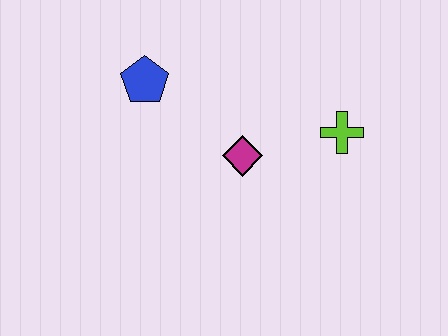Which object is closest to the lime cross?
The magenta diamond is closest to the lime cross.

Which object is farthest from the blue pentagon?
The lime cross is farthest from the blue pentagon.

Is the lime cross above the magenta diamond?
Yes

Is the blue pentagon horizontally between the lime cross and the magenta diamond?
No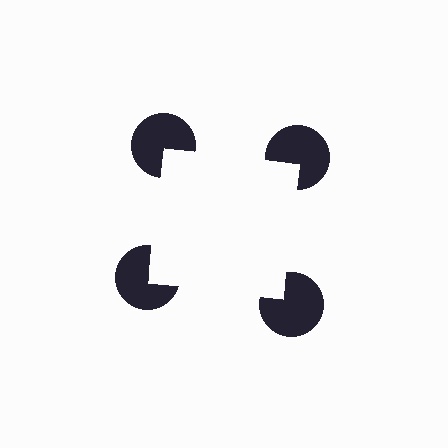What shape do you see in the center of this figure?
An illusory square — its edges are inferred from the aligned wedge cuts in the pac-man discs, not physically drawn.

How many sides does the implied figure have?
4 sides.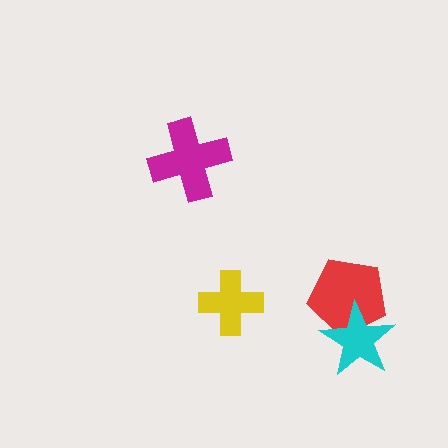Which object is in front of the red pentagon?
The cyan star is in front of the red pentagon.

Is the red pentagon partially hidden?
Yes, it is partially covered by another shape.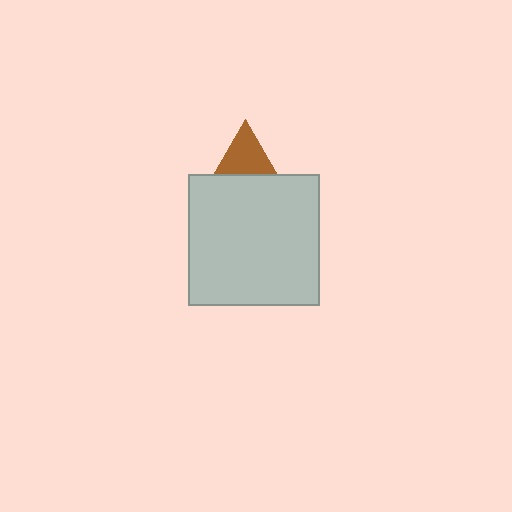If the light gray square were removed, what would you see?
You would see the complete brown triangle.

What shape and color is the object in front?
The object in front is a light gray square.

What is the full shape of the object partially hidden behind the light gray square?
The partially hidden object is a brown triangle.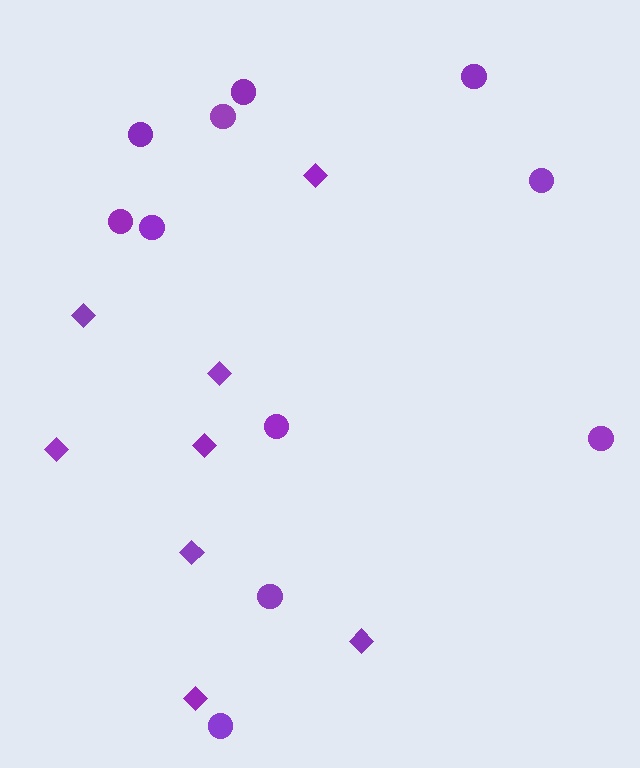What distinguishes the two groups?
There are 2 groups: one group of diamonds (8) and one group of circles (11).